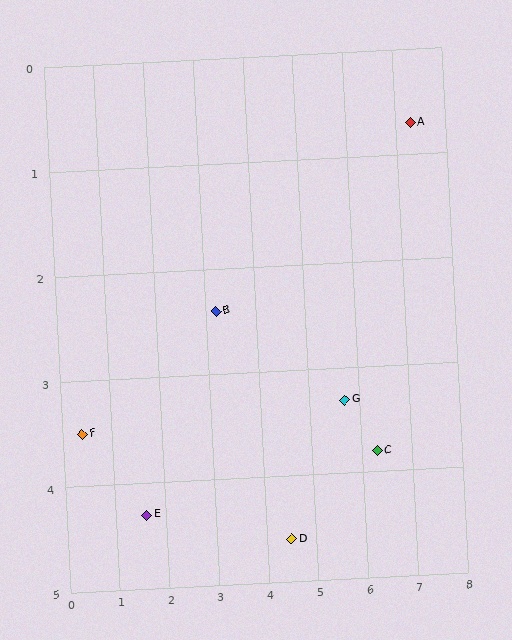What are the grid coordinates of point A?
Point A is at approximately (7.3, 0.7).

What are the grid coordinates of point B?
Point B is at approximately (3.2, 2.4).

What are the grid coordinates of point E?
Point E is at approximately (1.6, 4.3).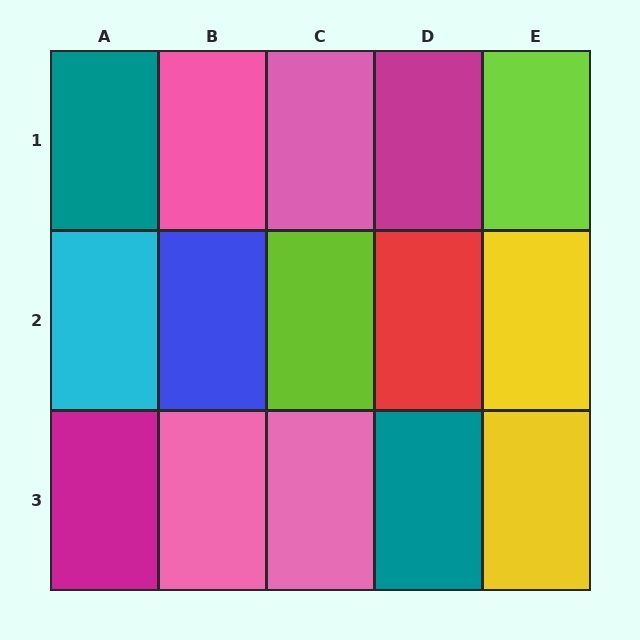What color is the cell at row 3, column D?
Teal.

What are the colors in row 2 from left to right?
Cyan, blue, lime, red, yellow.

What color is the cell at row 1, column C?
Pink.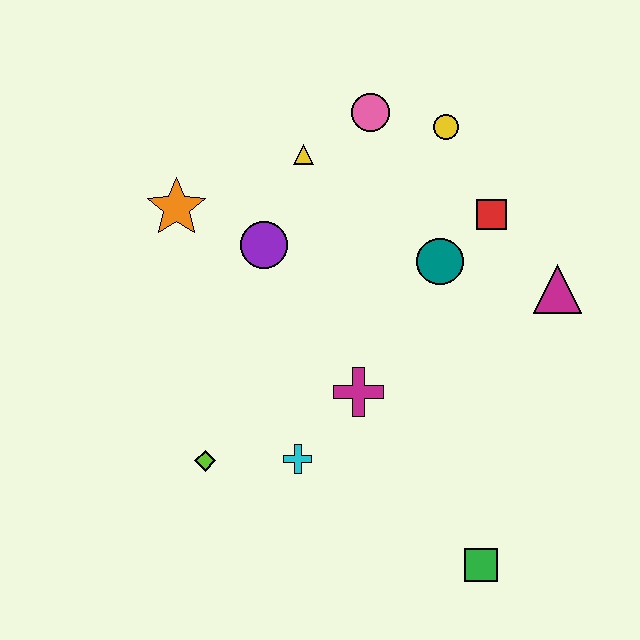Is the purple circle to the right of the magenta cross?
No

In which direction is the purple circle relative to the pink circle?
The purple circle is below the pink circle.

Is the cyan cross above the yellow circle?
No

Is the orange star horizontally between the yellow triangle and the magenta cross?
No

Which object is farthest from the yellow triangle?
The green square is farthest from the yellow triangle.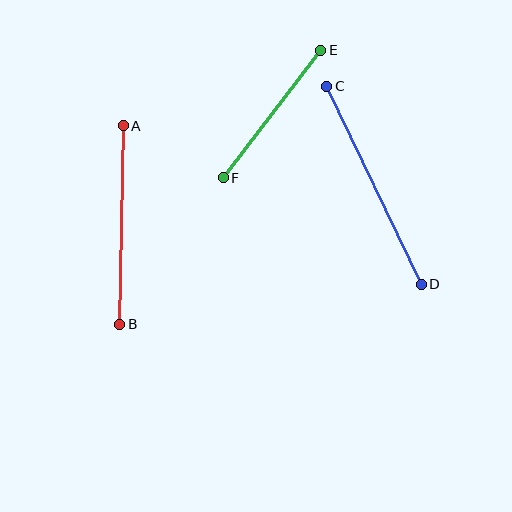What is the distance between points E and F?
The distance is approximately 161 pixels.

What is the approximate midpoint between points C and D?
The midpoint is at approximately (374, 185) pixels.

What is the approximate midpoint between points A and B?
The midpoint is at approximately (122, 225) pixels.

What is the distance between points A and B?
The distance is approximately 198 pixels.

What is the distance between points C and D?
The distance is approximately 219 pixels.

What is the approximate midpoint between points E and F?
The midpoint is at approximately (272, 114) pixels.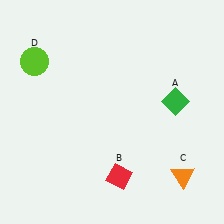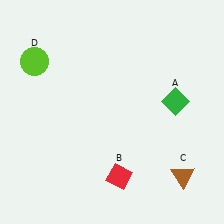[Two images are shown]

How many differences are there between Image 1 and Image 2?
There is 1 difference between the two images.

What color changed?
The triangle (C) changed from orange in Image 1 to brown in Image 2.